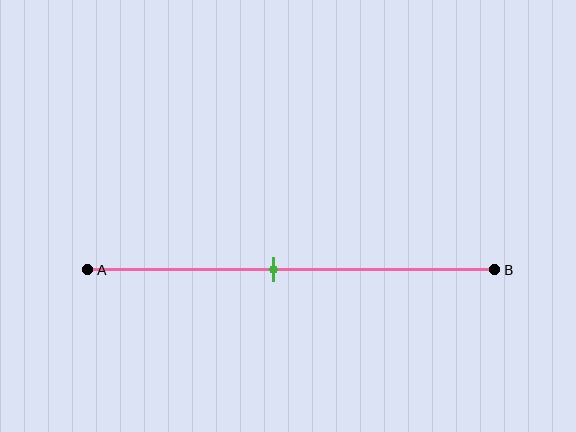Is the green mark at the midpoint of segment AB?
No, the mark is at about 45% from A, not at the 50% midpoint.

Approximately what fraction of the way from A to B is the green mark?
The green mark is approximately 45% of the way from A to B.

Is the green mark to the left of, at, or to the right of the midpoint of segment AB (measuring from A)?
The green mark is to the left of the midpoint of segment AB.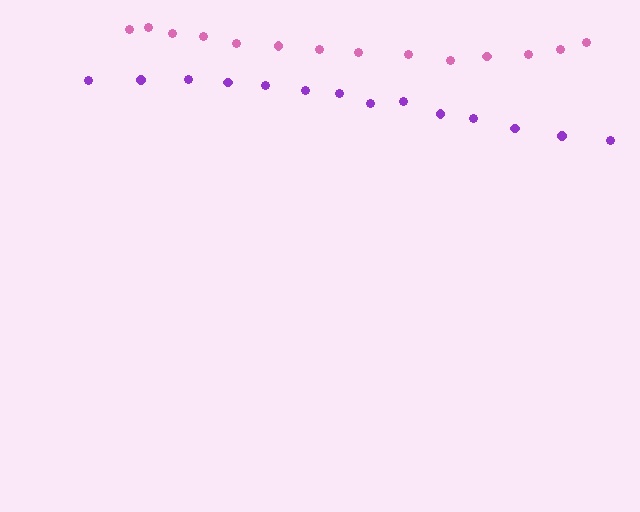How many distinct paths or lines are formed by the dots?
There are 2 distinct paths.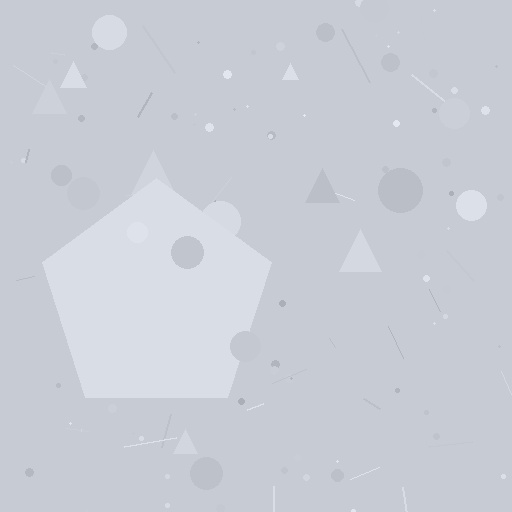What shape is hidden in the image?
A pentagon is hidden in the image.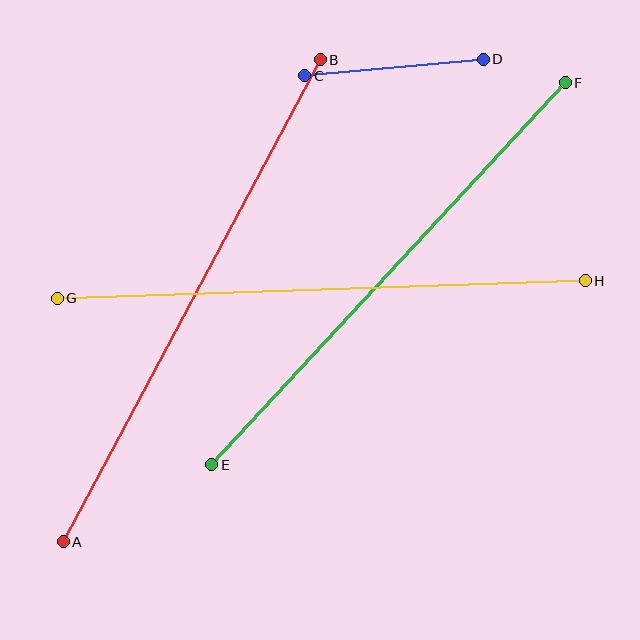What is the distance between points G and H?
The distance is approximately 528 pixels.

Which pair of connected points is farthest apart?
Points A and B are farthest apart.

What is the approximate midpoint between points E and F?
The midpoint is at approximately (388, 274) pixels.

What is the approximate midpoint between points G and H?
The midpoint is at approximately (321, 290) pixels.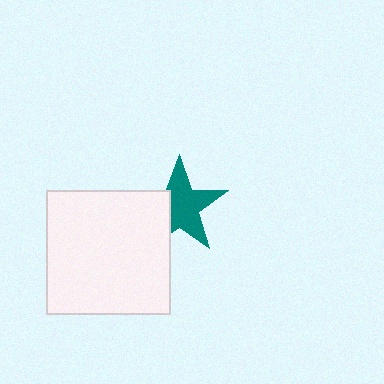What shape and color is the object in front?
The object in front is a white square.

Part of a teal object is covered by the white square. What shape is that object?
It is a star.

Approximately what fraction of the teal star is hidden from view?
Roughly 34% of the teal star is hidden behind the white square.